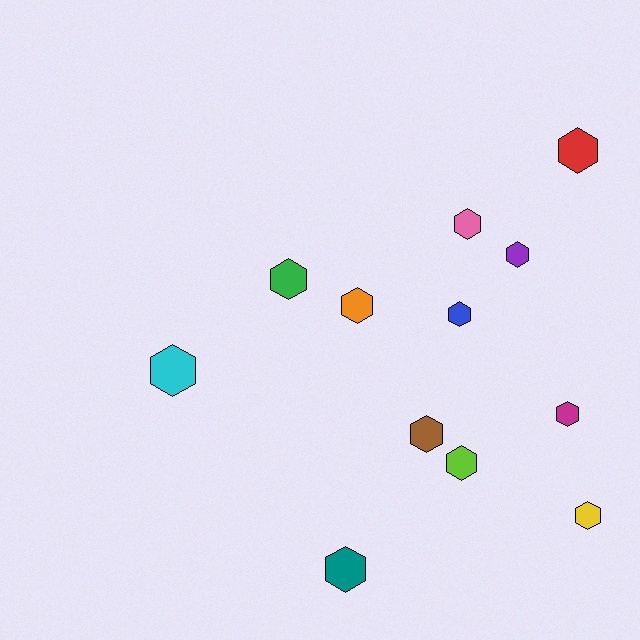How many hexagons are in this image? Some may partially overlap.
There are 12 hexagons.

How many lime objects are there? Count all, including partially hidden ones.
There is 1 lime object.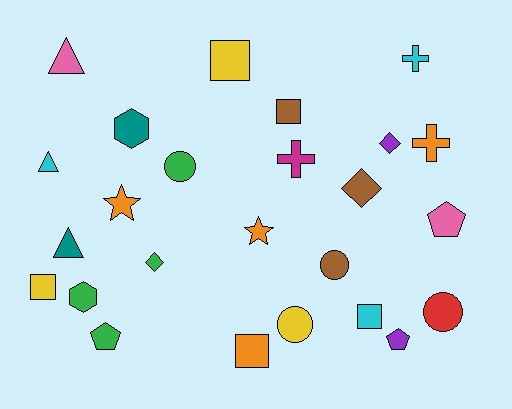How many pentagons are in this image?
There are 3 pentagons.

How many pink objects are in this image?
There are 2 pink objects.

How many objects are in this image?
There are 25 objects.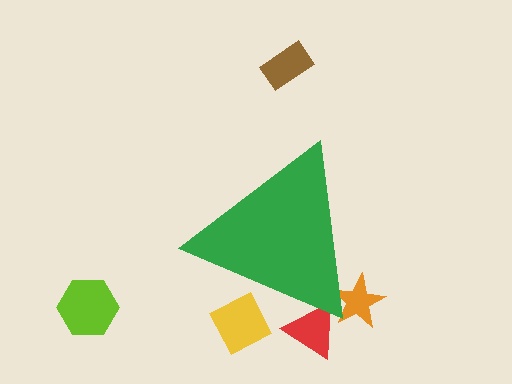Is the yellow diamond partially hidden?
Yes, the yellow diamond is partially hidden behind the green triangle.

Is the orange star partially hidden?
Yes, the orange star is partially hidden behind the green triangle.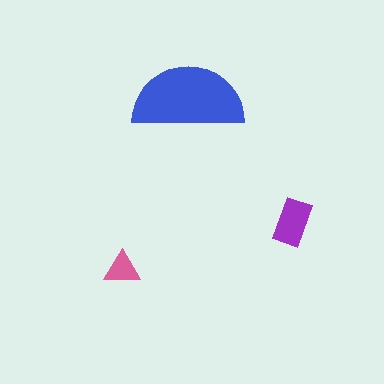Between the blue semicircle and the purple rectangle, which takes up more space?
The blue semicircle.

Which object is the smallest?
The pink triangle.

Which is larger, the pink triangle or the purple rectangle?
The purple rectangle.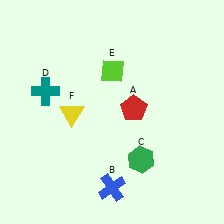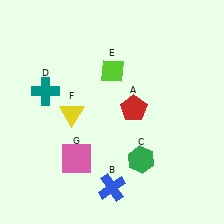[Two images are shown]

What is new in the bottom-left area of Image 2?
A pink square (G) was added in the bottom-left area of Image 2.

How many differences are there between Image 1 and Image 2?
There is 1 difference between the two images.